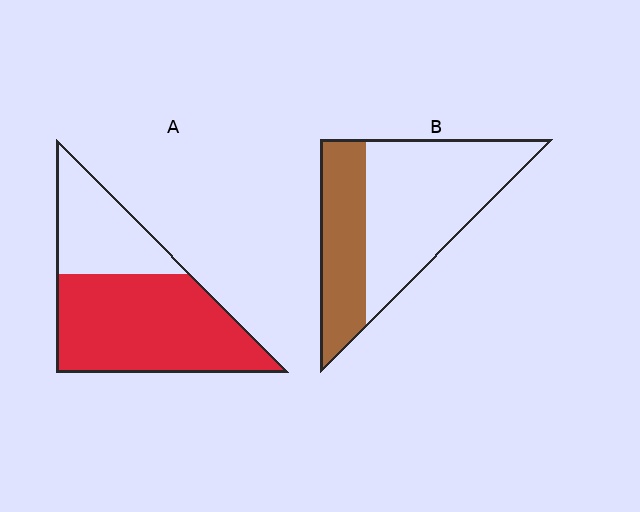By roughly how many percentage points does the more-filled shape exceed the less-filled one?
By roughly 30 percentage points (A over B).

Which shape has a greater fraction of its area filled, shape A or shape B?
Shape A.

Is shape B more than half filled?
No.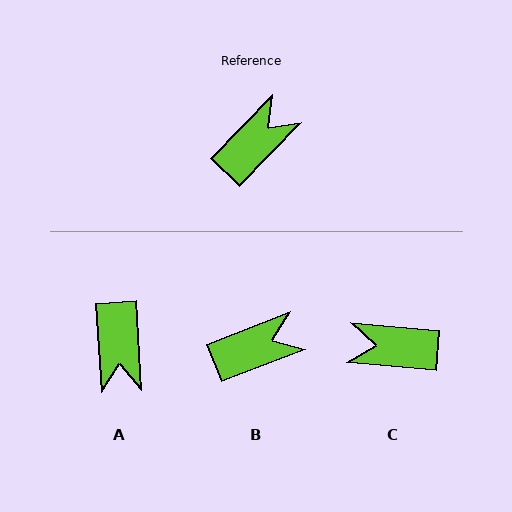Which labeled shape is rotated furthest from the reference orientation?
A, about 132 degrees away.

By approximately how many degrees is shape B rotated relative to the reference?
Approximately 24 degrees clockwise.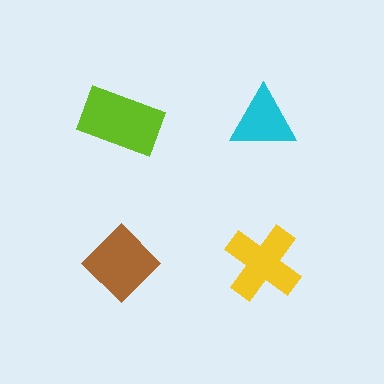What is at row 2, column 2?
A yellow cross.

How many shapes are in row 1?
2 shapes.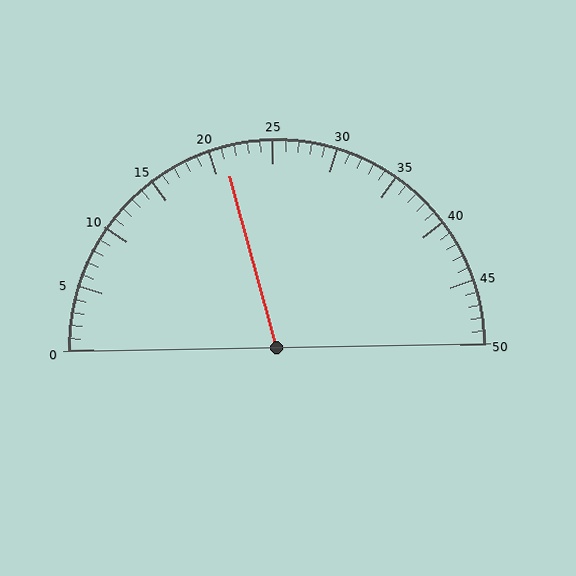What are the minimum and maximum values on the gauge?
The gauge ranges from 0 to 50.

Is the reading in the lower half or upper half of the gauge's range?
The reading is in the lower half of the range (0 to 50).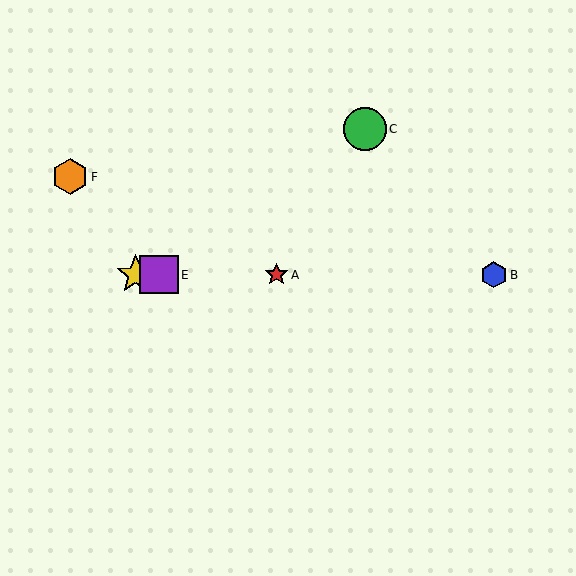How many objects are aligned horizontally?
4 objects (A, B, D, E) are aligned horizontally.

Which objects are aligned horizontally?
Objects A, B, D, E are aligned horizontally.